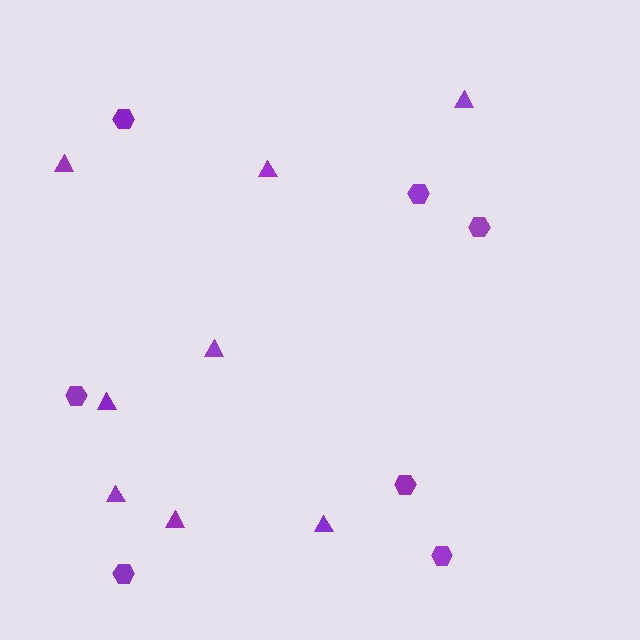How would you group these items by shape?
There are 2 groups: one group of hexagons (7) and one group of triangles (8).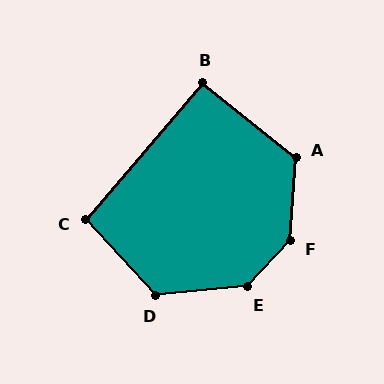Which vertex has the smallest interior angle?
B, at approximately 92 degrees.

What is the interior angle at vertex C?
Approximately 97 degrees (obtuse).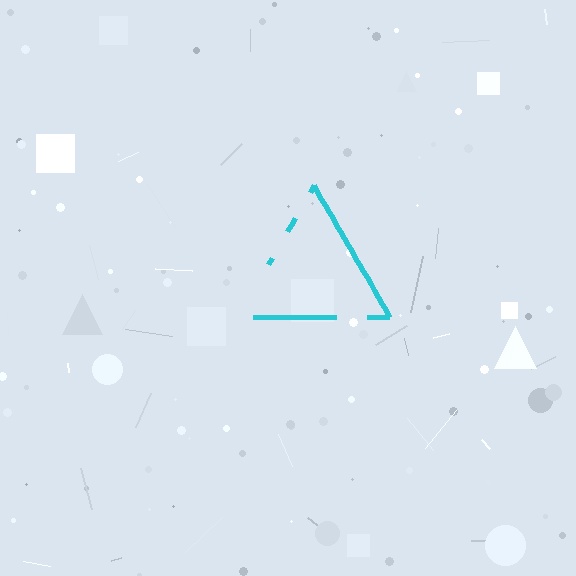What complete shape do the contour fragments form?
The contour fragments form a triangle.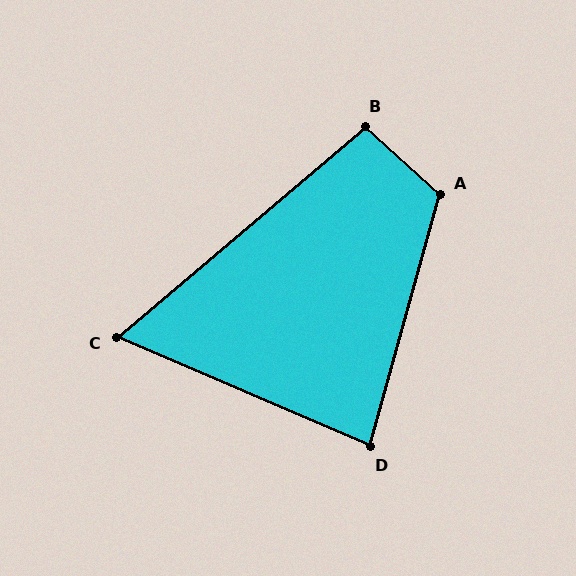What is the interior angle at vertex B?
Approximately 98 degrees (obtuse).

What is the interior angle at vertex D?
Approximately 82 degrees (acute).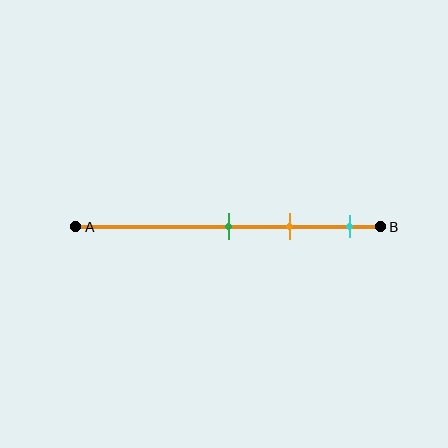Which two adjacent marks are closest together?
The green and orange marks are the closest adjacent pair.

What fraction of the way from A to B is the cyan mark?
The cyan mark is approximately 90% (0.9) of the way from A to B.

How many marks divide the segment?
There are 3 marks dividing the segment.